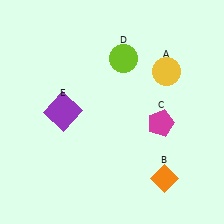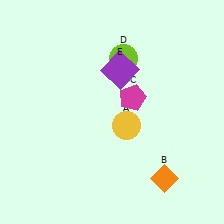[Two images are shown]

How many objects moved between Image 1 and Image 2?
3 objects moved between the two images.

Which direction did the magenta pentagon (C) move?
The magenta pentagon (C) moved left.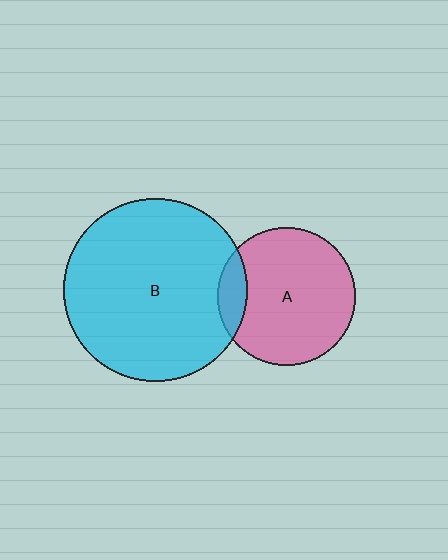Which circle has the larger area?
Circle B (cyan).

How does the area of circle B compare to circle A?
Approximately 1.8 times.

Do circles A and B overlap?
Yes.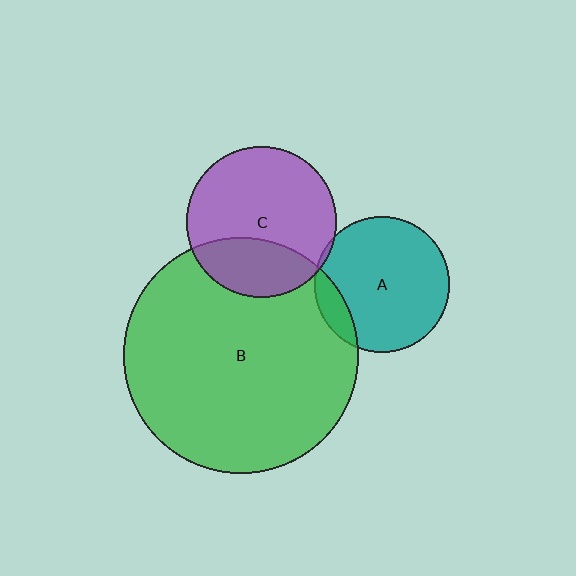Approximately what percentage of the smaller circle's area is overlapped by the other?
Approximately 5%.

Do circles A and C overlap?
Yes.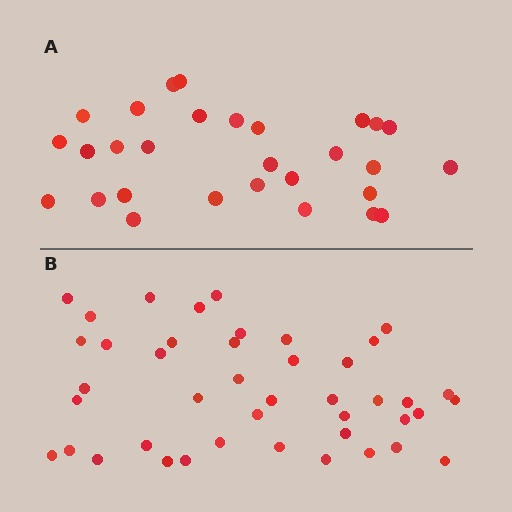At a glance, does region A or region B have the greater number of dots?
Region B (the bottom region) has more dots.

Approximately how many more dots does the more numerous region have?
Region B has approximately 15 more dots than region A.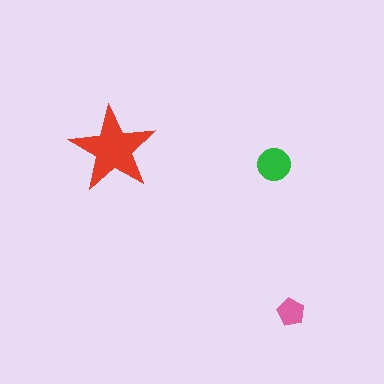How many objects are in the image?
There are 3 objects in the image.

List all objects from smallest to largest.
The pink pentagon, the green circle, the red star.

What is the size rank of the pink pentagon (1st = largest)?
3rd.